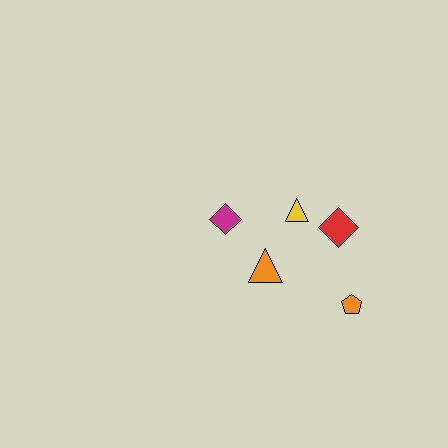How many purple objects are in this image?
There are no purple objects.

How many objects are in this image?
There are 5 objects.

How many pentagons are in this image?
There is 1 pentagon.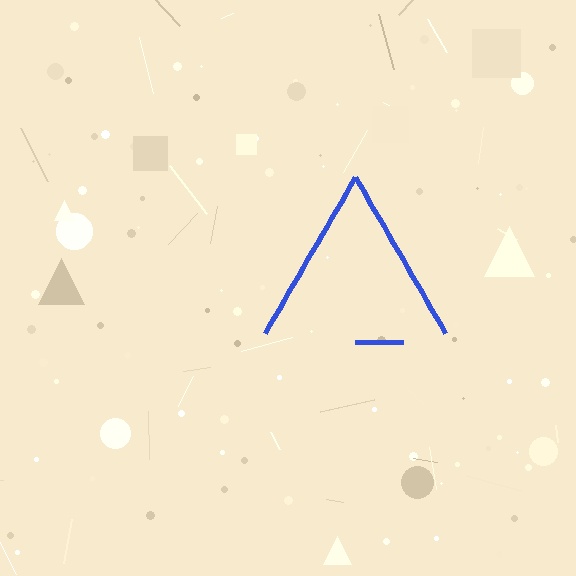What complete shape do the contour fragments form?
The contour fragments form a triangle.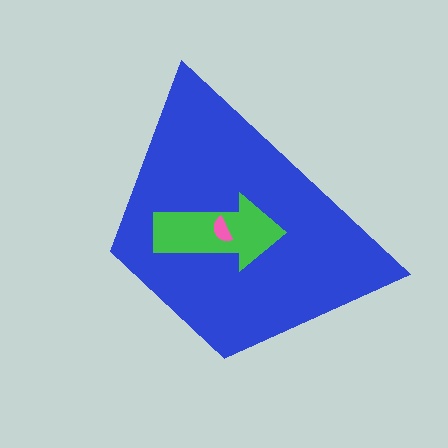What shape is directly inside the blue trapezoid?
The green arrow.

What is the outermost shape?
The blue trapezoid.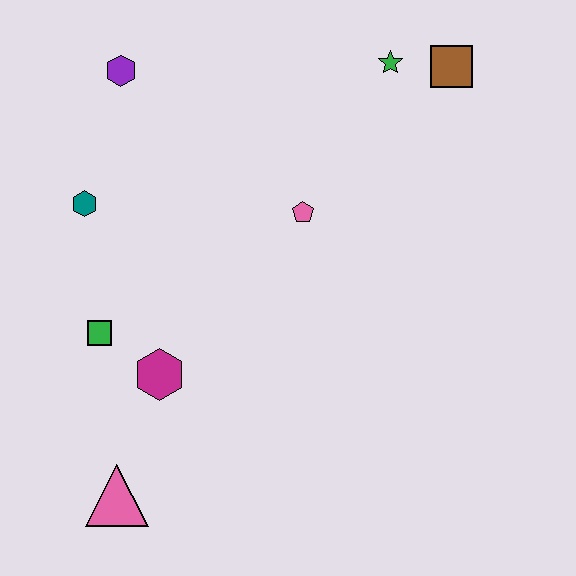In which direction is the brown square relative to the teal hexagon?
The brown square is to the right of the teal hexagon.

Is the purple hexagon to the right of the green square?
Yes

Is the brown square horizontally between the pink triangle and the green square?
No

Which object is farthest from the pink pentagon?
The pink triangle is farthest from the pink pentagon.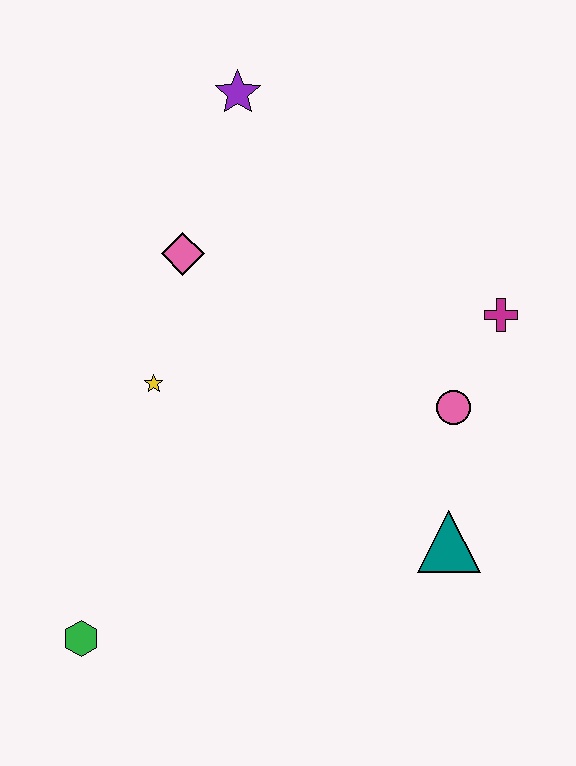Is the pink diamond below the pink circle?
No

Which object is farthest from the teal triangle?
The purple star is farthest from the teal triangle.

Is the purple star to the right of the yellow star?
Yes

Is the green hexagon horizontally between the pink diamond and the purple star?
No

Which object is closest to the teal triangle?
The pink circle is closest to the teal triangle.